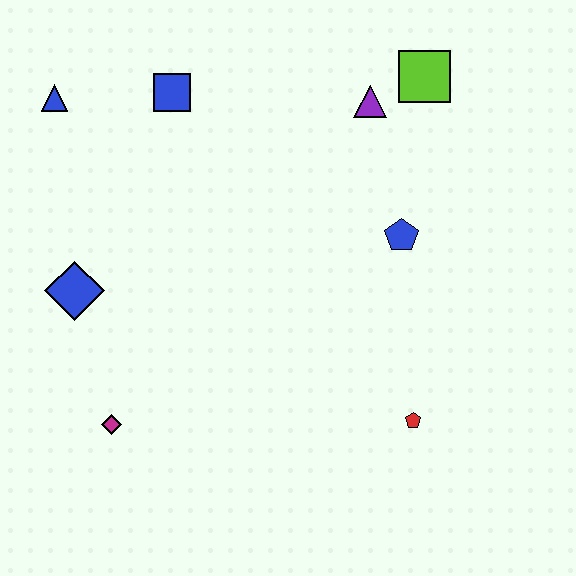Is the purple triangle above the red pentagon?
Yes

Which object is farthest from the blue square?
The red pentagon is farthest from the blue square.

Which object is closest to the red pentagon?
The blue pentagon is closest to the red pentagon.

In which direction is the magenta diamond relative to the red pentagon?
The magenta diamond is to the left of the red pentagon.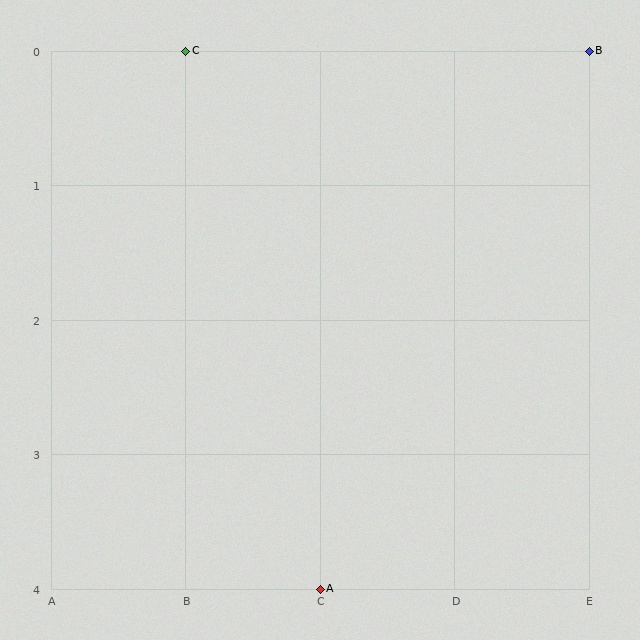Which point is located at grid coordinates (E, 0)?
Point B is at (E, 0).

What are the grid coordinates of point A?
Point A is at grid coordinates (C, 4).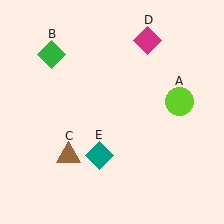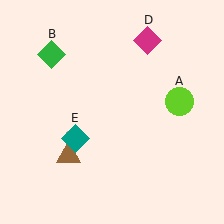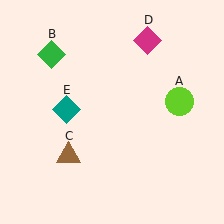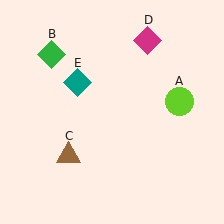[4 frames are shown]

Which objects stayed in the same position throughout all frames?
Lime circle (object A) and green diamond (object B) and brown triangle (object C) and magenta diamond (object D) remained stationary.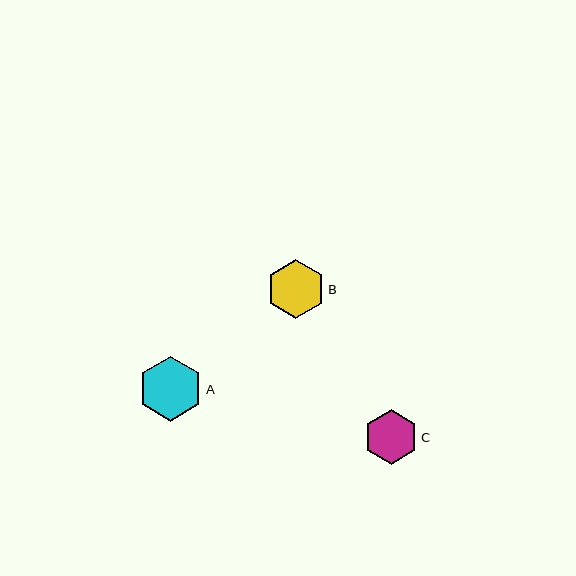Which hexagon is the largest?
Hexagon A is the largest with a size of approximately 65 pixels.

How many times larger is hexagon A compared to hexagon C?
Hexagon A is approximately 1.2 times the size of hexagon C.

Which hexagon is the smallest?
Hexagon C is the smallest with a size of approximately 55 pixels.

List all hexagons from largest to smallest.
From largest to smallest: A, B, C.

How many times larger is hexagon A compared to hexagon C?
Hexagon A is approximately 1.2 times the size of hexagon C.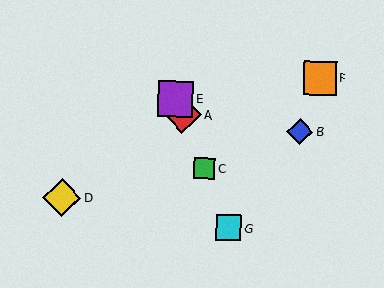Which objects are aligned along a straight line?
Objects A, C, E, G are aligned along a straight line.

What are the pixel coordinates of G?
Object G is at (228, 228).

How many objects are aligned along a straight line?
4 objects (A, C, E, G) are aligned along a straight line.